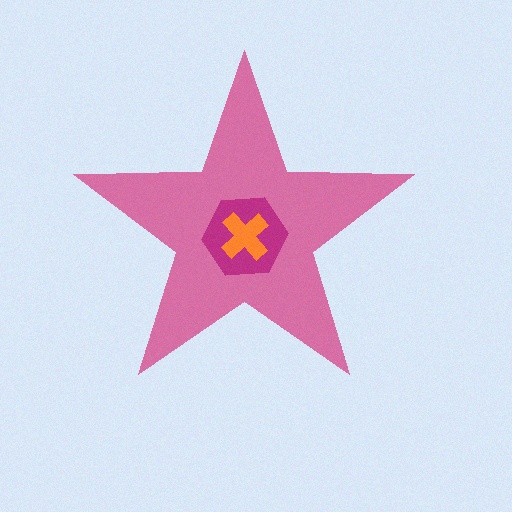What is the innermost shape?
The orange cross.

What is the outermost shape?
The pink star.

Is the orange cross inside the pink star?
Yes.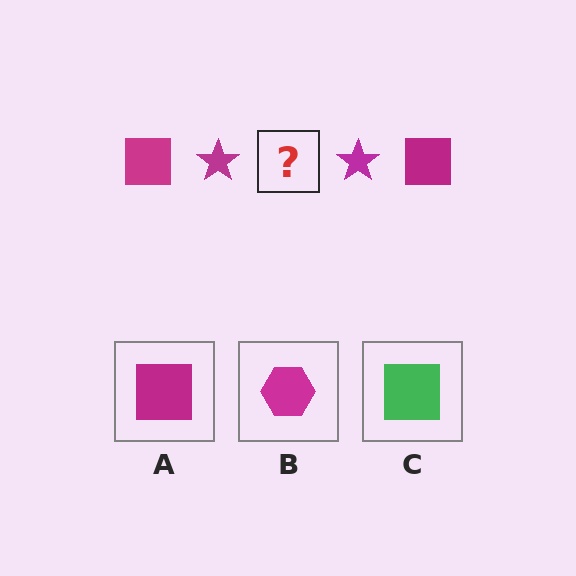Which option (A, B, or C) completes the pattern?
A.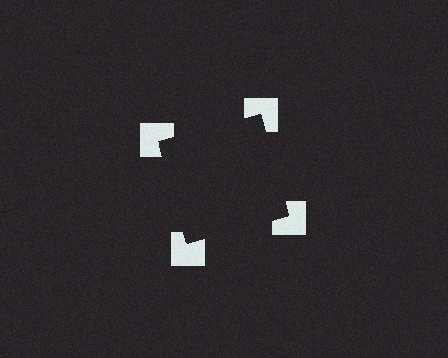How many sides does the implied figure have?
4 sides.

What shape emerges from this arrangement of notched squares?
An illusory square — its edges are inferred from the aligned wedge cuts in the notched squares, not physically drawn.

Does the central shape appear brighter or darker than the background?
It typically appears slightly darker than the background, even though no actual brightness change is drawn.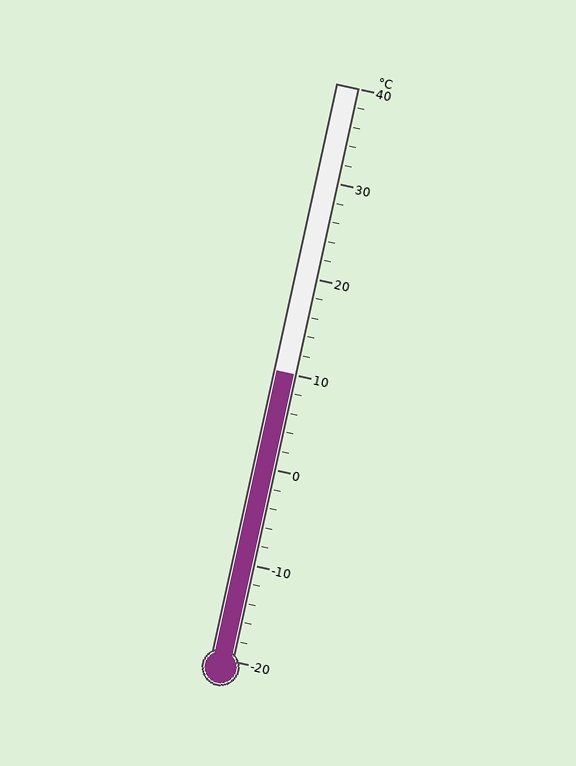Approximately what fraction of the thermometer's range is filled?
The thermometer is filled to approximately 50% of its range.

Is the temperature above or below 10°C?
The temperature is at 10°C.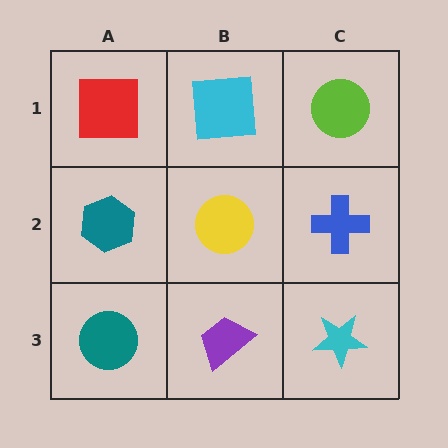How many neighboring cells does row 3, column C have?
2.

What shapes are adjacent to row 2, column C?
A lime circle (row 1, column C), a cyan star (row 3, column C), a yellow circle (row 2, column B).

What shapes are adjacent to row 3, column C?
A blue cross (row 2, column C), a purple trapezoid (row 3, column B).